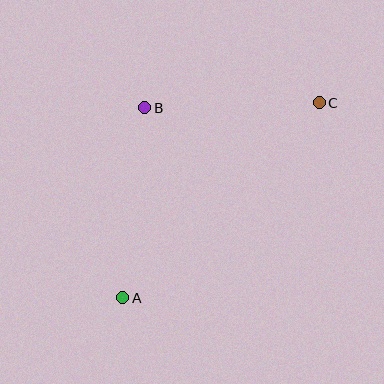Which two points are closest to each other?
Points B and C are closest to each other.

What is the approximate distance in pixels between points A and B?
The distance between A and B is approximately 191 pixels.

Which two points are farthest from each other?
Points A and C are farthest from each other.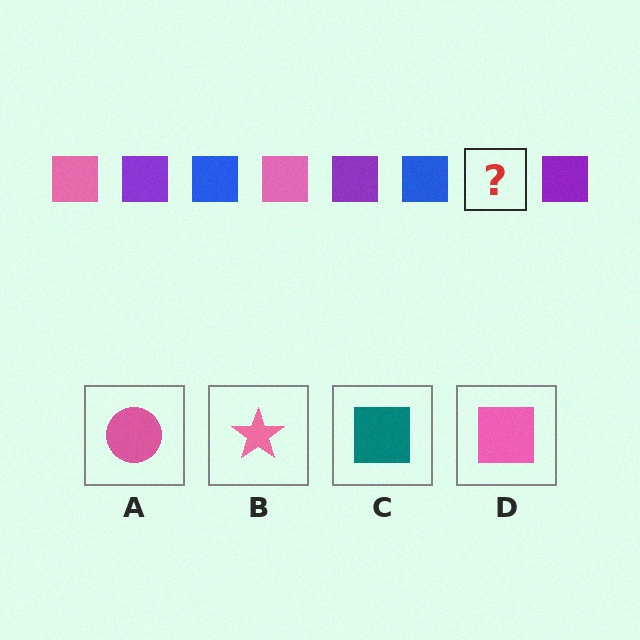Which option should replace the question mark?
Option D.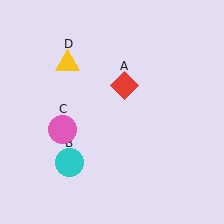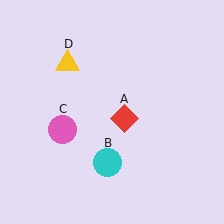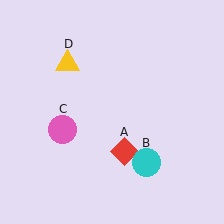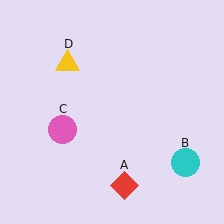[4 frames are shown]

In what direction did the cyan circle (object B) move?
The cyan circle (object B) moved right.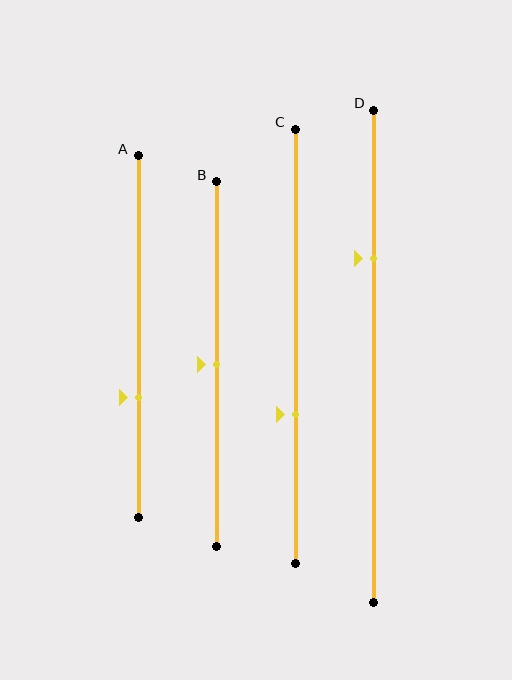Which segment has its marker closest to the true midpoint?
Segment B has its marker closest to the true midpoint.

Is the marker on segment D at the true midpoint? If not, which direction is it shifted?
No, the marker on segment D is shifted upward by about 20% of the segment length.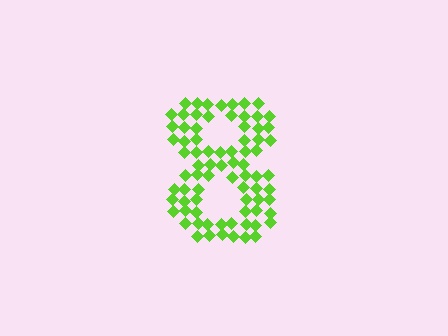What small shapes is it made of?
It is made of small diamonds.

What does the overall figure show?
The overall figure shows the digit 8.